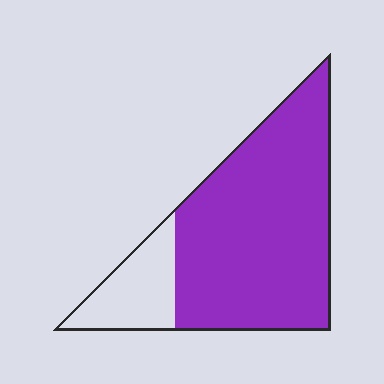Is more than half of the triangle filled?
Yes.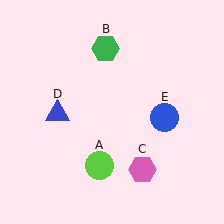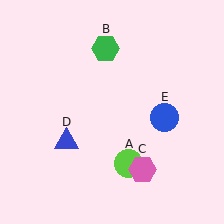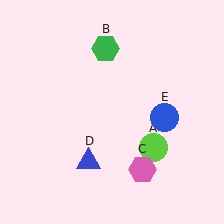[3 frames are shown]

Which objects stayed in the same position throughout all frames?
Green hexagon (object B) and pink hexagon (object C) and blue circle (object E) remained stationary.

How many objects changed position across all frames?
2 objects changed position: lime circle (object A), blue triangle (object D).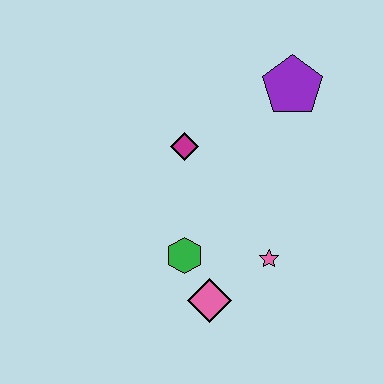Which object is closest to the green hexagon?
The pink diamond is closest to the green hexagon.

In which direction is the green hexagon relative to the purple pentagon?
The green hexagon is below the purple pentagon.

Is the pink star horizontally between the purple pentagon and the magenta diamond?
Yes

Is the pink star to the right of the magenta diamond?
Yes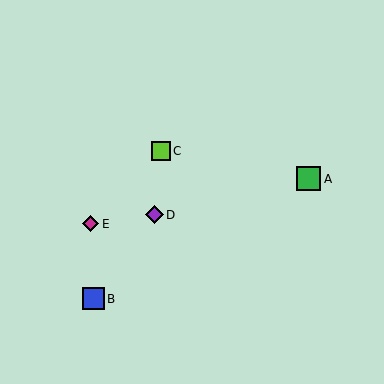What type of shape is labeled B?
Shape B is a blue square.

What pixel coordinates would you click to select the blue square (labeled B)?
Click at (94, 299) to select the blue square B.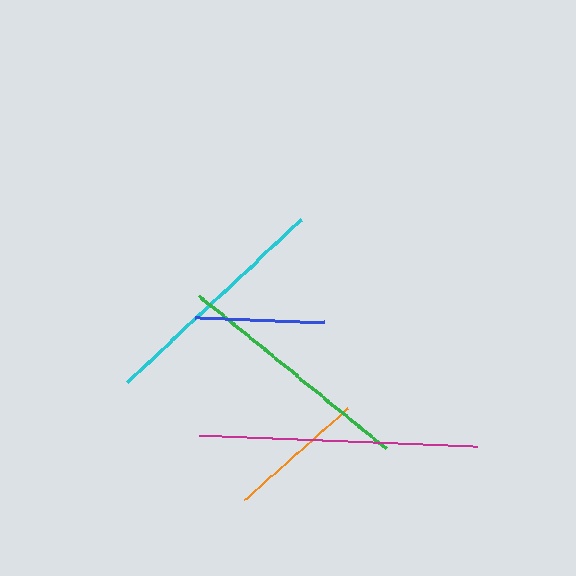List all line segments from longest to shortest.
From longest to shortest: magenta, green, cyan, orange, blue.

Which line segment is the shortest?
The blue line is the shortest at approximately 129 pixels.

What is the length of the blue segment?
The blue segment is approximately 129 pixels long.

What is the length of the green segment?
The green segment is approximately 241 pixels long.